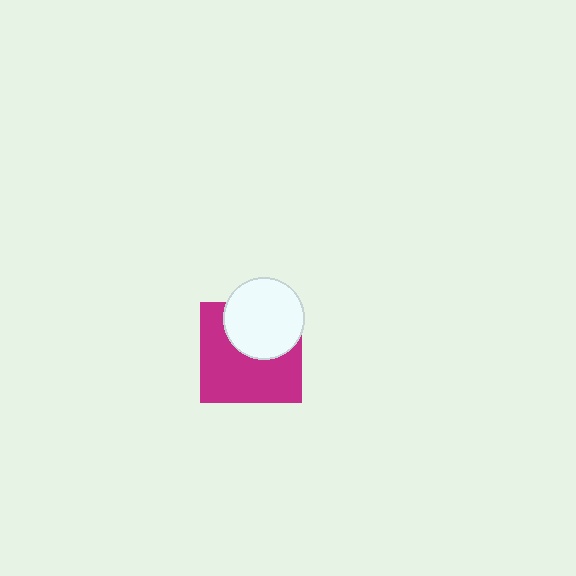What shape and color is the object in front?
The object in front is a white circle.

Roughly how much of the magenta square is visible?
About half of it is visible (roughly 62%).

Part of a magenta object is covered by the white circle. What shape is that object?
It is a square.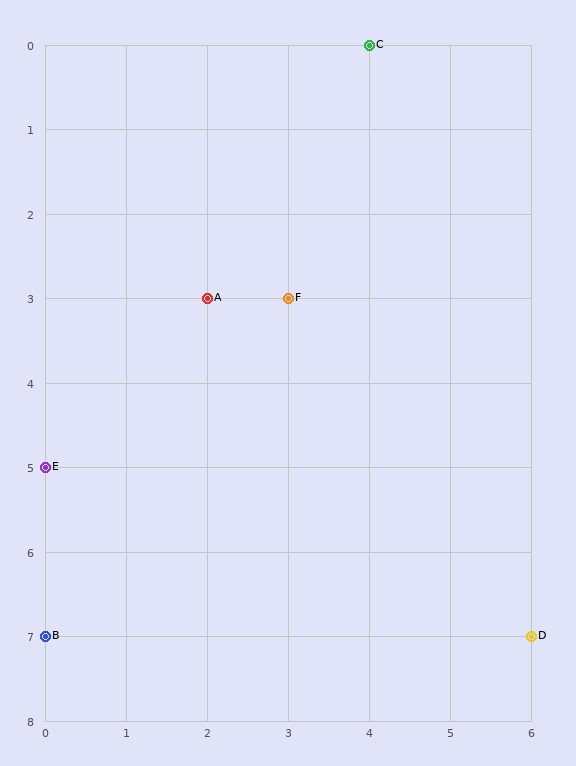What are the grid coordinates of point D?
Point D is at grid coordinates (6, 7).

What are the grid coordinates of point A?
Point A is at grid coordinates (2, 3).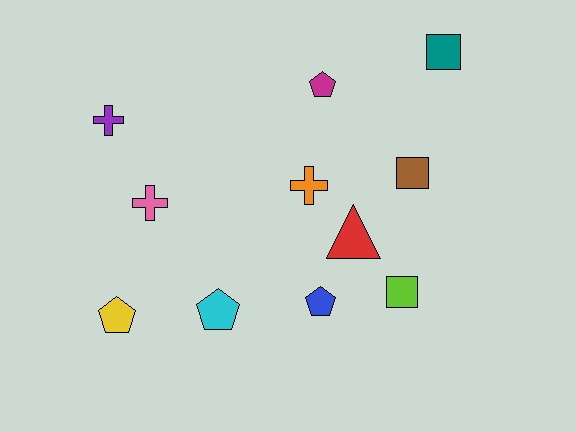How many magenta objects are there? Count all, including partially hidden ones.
There is 1 magenta object.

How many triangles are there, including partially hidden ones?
There is 1 triangle.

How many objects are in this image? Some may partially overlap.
There are 11 objects.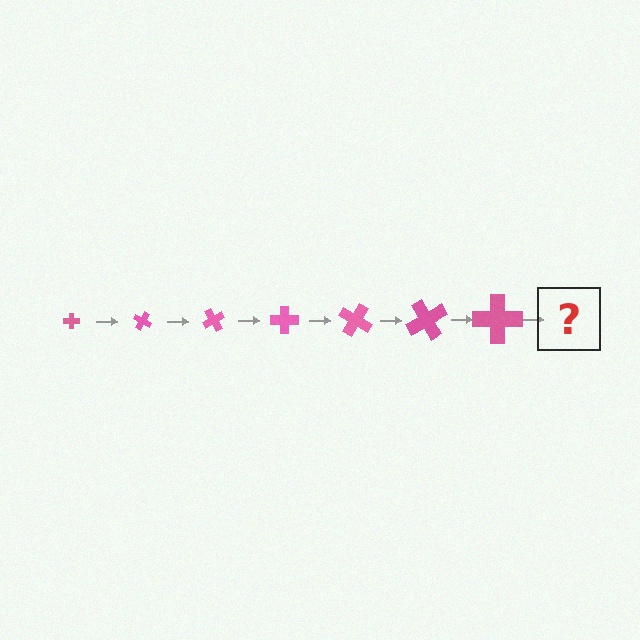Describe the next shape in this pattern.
It should be a cross, larger than the previous one and rotated 210 degrees from the start.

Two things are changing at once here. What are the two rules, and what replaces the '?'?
The two rules are that the cross grows larger each step and it rotates 30 degrees each step. The '?' should be a cross, larger than the previous one and rotated 210 degrees from the start.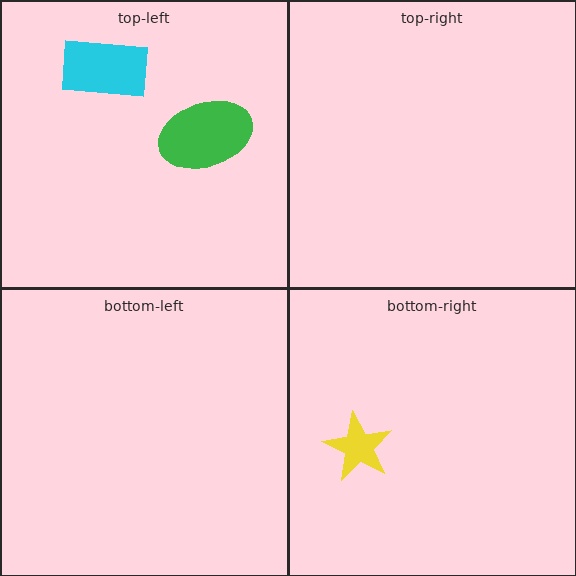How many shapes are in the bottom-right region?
1.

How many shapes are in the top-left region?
2.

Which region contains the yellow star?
The bottom-right region.